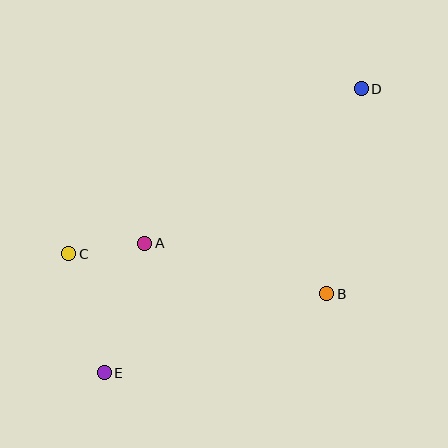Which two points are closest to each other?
Points A and C are closest to each other.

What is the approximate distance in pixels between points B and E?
The distance between B and E is approximately 236 pixels.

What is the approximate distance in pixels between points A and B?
The distance between A and B is approximately 189 pixels.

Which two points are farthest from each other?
Points D and E are farthest from each other.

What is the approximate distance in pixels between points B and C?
The distance between B and C is approximately 261 pixels.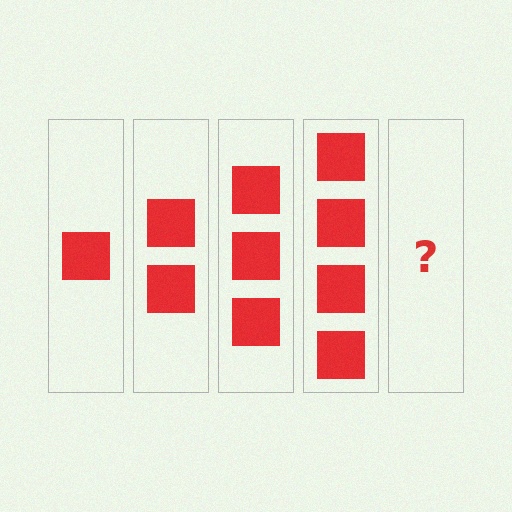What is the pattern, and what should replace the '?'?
The pattern is that each step adds one more square. The '?' should be 5 squares.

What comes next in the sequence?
The next element should be 5 squares.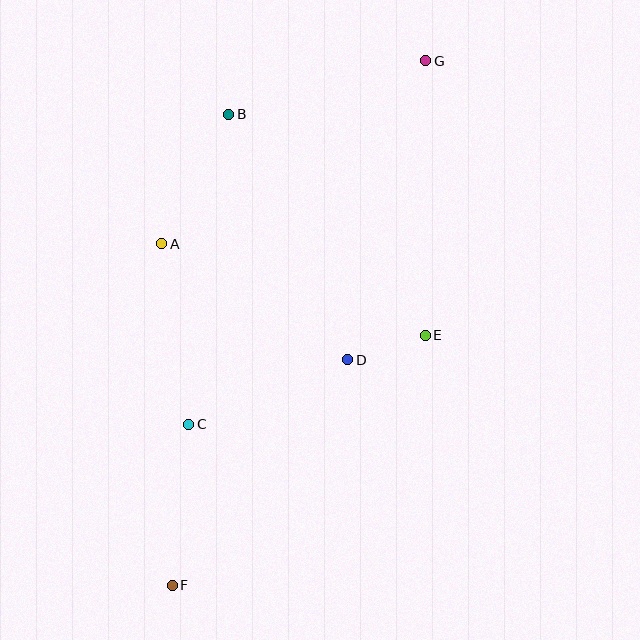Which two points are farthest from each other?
Points F and G are farthest from each other.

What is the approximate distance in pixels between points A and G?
The distance between A and G is approximately 321 pixels.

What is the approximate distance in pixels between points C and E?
The distance between C and E is approximately 253 pixels.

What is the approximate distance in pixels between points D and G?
The distance between D and G is approximately 309 pixels.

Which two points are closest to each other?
Points D and E are closest to each other.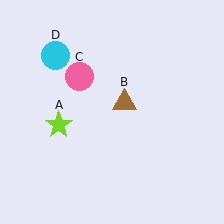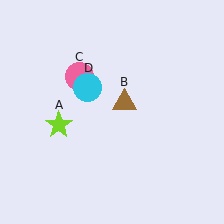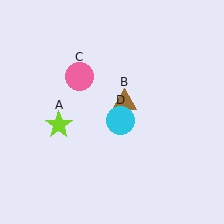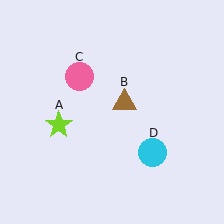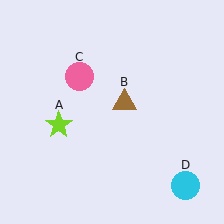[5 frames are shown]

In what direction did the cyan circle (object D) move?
The cyan circle (object D) moved down and to the right.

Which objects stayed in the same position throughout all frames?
Lime star (object A) and brown triangle (object B) and pink circle (object C) remained stationary.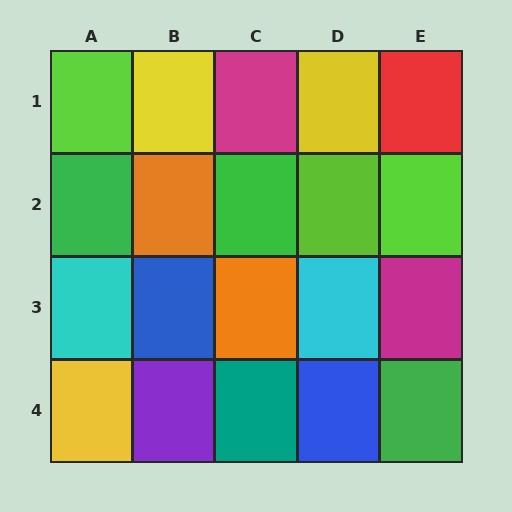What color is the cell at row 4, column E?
Green.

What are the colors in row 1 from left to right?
Lime, yellow, magenta, yellow, red.